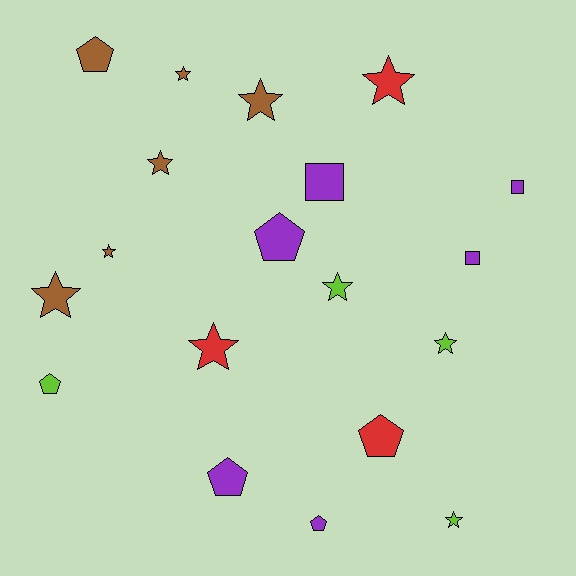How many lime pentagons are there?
There is 1 lime pentagon.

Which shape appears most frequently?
Star, with 10 objects.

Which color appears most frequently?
Purple, with 6 objects.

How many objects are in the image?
There are 19 objects.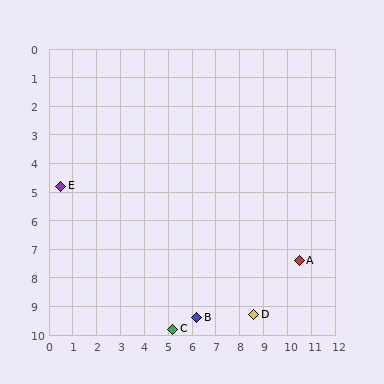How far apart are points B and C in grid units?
Points B and C are about 1.1 grid units apart.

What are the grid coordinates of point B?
Point B is at approximately (6.2, 9.4).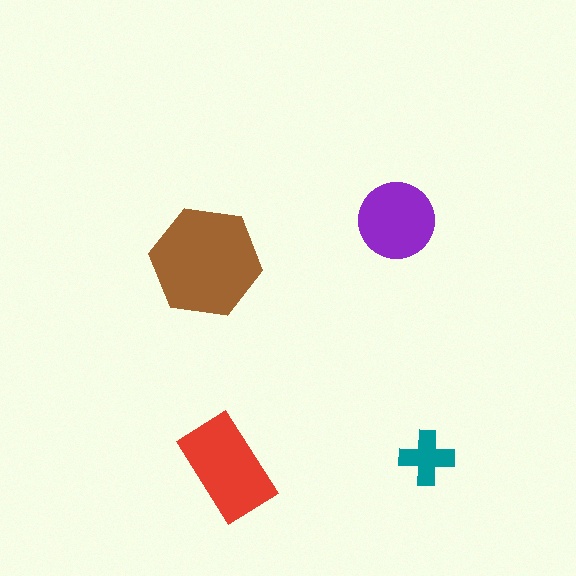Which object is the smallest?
The teal cross.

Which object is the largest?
The brown hexagon.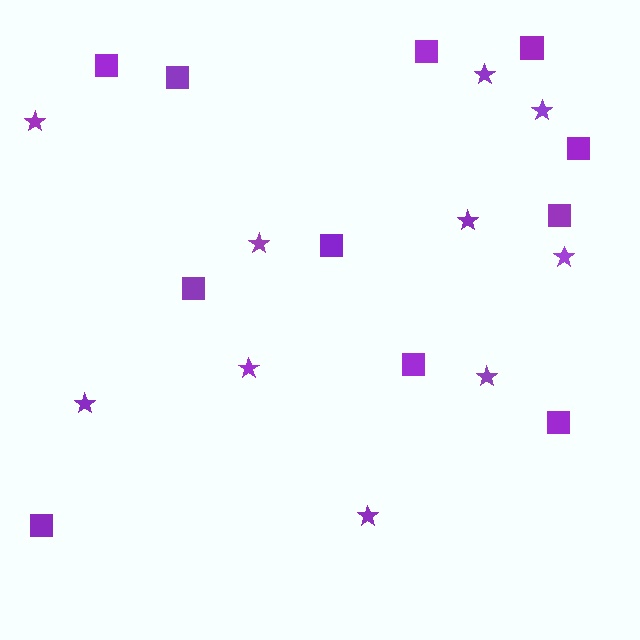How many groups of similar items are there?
There are 2 groups: one group of stars (10) and one group of squares (11).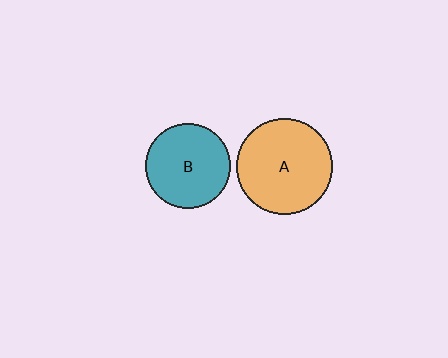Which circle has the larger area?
Circle A (orange).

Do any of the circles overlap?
No, none of the circles overlap.